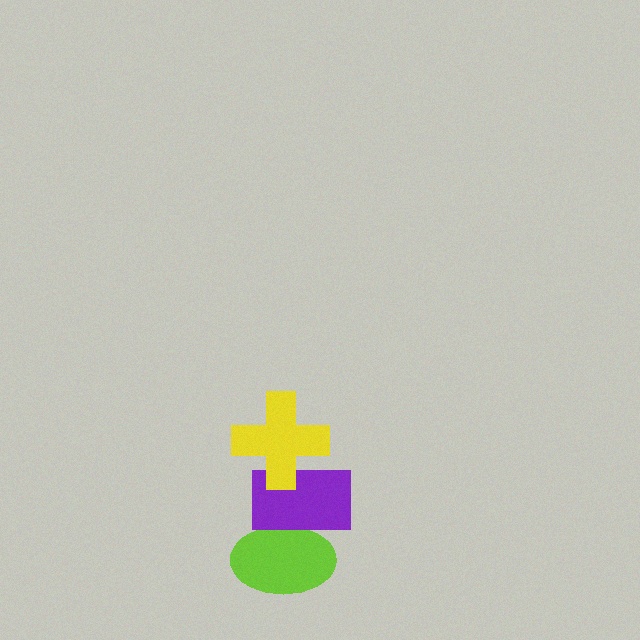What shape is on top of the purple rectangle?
The yellow cross is on top of the purple rectangle.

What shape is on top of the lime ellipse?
The purple rectangle is on top of the lime ellipse.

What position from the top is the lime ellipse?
The lime ellipse is 3rd from the top.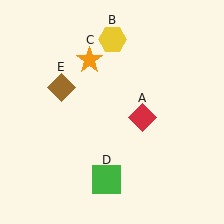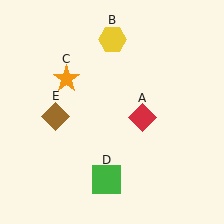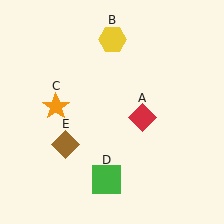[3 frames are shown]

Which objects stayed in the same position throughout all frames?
Red diamond (object A) and yellow hexagon (object B) and green square (object D) remained stationary.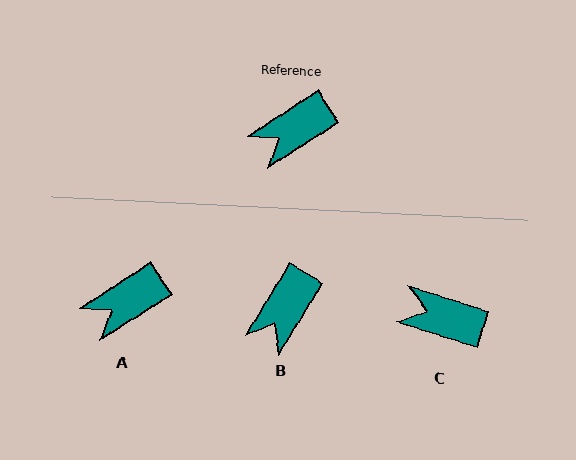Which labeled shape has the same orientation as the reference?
A.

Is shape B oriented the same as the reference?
No, it is off by about 25 degrees.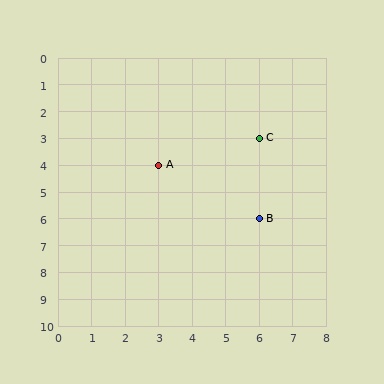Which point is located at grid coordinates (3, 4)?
Point A is at (3, 4).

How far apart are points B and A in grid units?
Points B and A are 3 columns and 2 rows apart (about 3.6 grid units diagonally).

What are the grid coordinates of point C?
Point C is at grid coordinates (6, 3).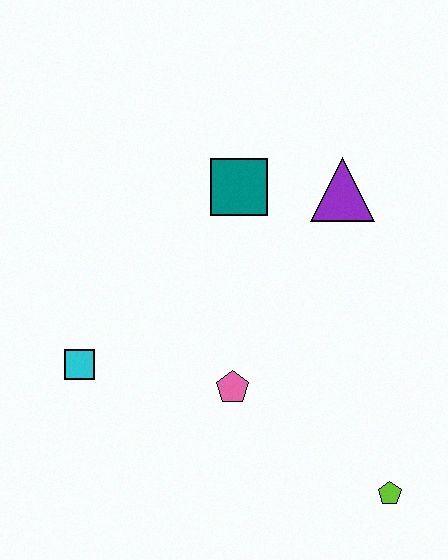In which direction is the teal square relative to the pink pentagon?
The teal square is above the pink pentagon.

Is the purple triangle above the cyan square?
Yes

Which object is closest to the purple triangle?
The teal square is closest to the purple triangle.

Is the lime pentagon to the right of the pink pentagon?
Yes